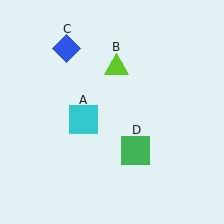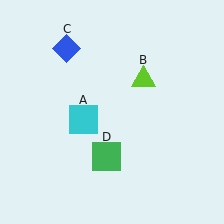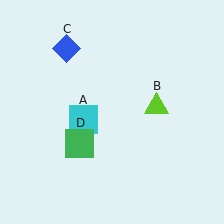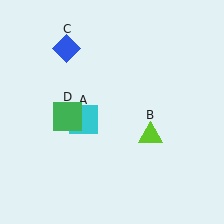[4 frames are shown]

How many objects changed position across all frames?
2 objects changed position: lime triangle (object B), green square (object D).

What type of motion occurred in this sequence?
The lime triangle (object B), green square (object D) rotated clockwise around the center of the scene.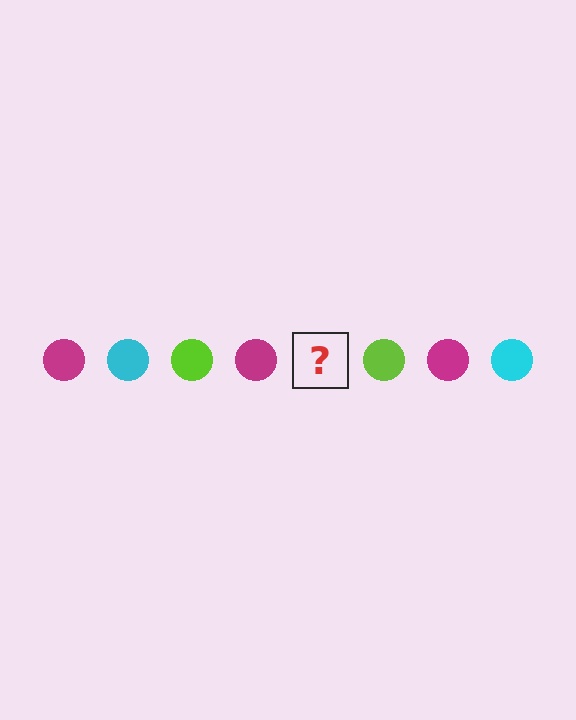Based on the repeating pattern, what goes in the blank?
The blank should be a cyan circle.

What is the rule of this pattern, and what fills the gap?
The rule is that the pattern cycles through magenta, cyan, lime circles. The gap should be filled with a cyan circle.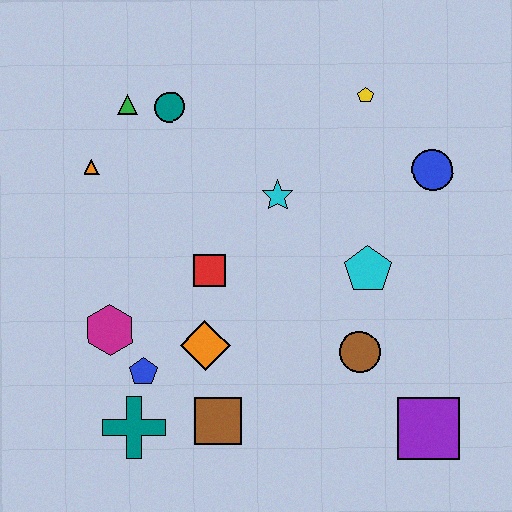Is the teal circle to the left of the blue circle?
Yes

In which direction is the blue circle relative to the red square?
The blue circle is to the right of the red square.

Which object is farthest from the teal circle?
The purple square is farthest from the teal circle.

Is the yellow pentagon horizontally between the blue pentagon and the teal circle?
No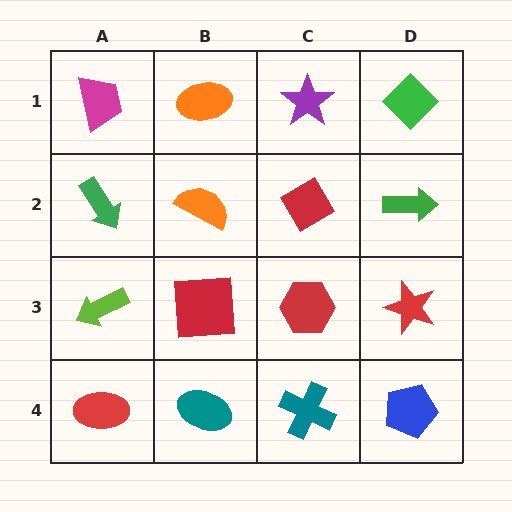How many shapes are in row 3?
4 shapes.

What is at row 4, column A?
A red ellipse.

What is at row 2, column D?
A green arrow.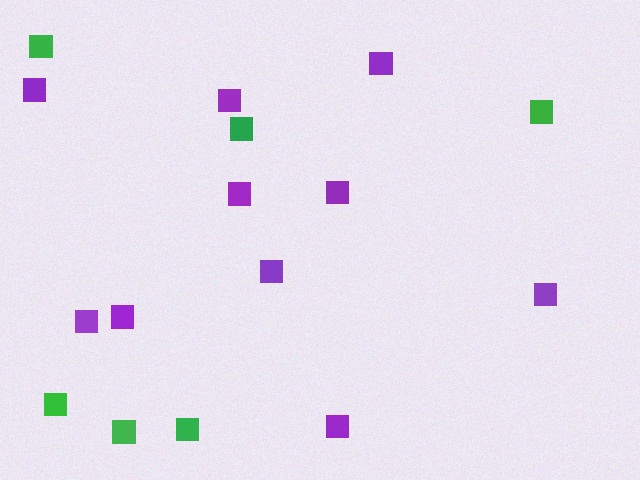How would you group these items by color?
There are 2 groups: one group of purple squares (10) and one group of green squares (6).